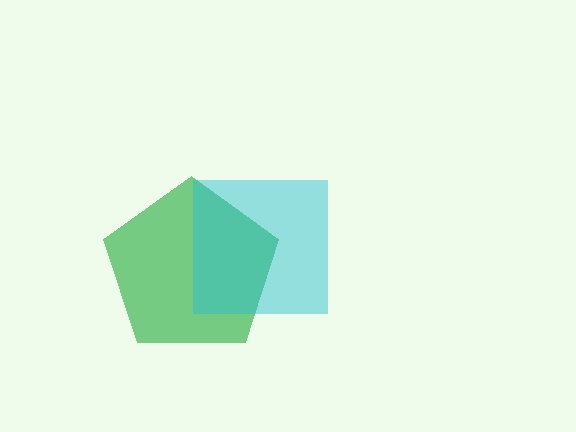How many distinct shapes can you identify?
There are 2 distinct shapes: a green pentagon, a cyan square.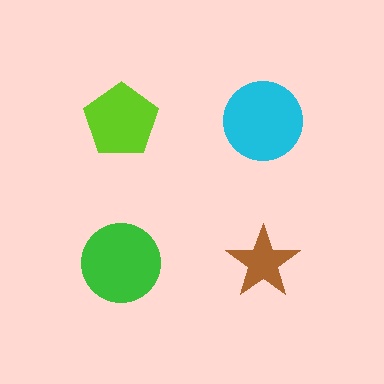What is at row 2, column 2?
A brown star.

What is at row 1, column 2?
A cyan circle.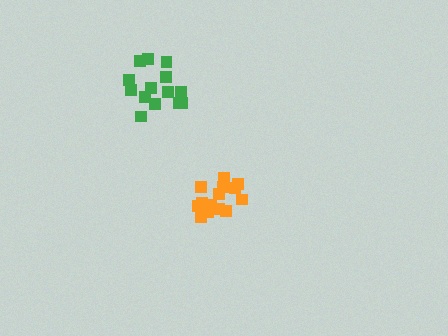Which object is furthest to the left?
The green cluster is leftmost.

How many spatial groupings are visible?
There are 2 spatial groupings.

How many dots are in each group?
Group 1: 14 dots, Group 2: 14 dots (28 total).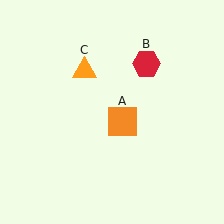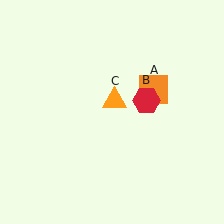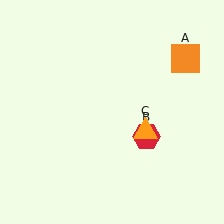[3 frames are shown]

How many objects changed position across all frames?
3 objects changed position: orange square (object A), red hexagon (object B), orange triangle (object C).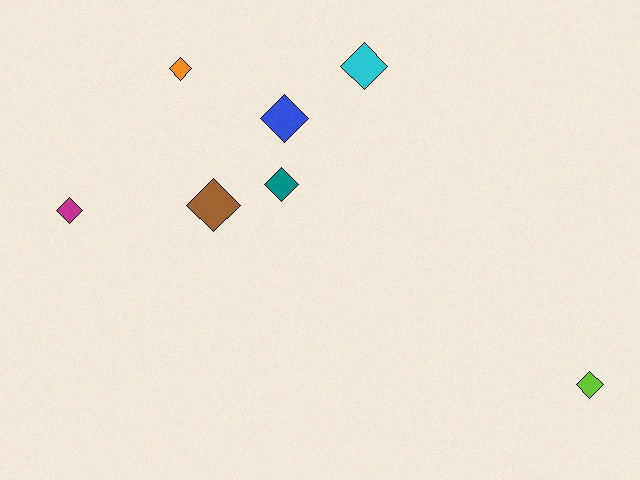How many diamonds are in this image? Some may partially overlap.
There are 7 diamonds.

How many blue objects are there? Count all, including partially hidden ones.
There is 1 blue object.